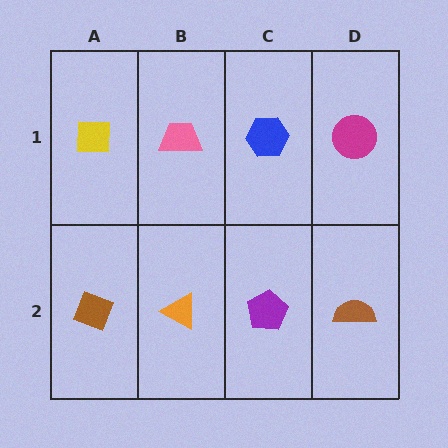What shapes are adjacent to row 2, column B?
A pink trapezoid (row 1, column B), a brown diamond (row 2, column A), a purple pentagon (row 2, column C).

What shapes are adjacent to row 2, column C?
A blue hexagon (row 1, column C), an orange triangle (row 2, column B), a brown semicircle (row 2, column D).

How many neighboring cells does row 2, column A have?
2.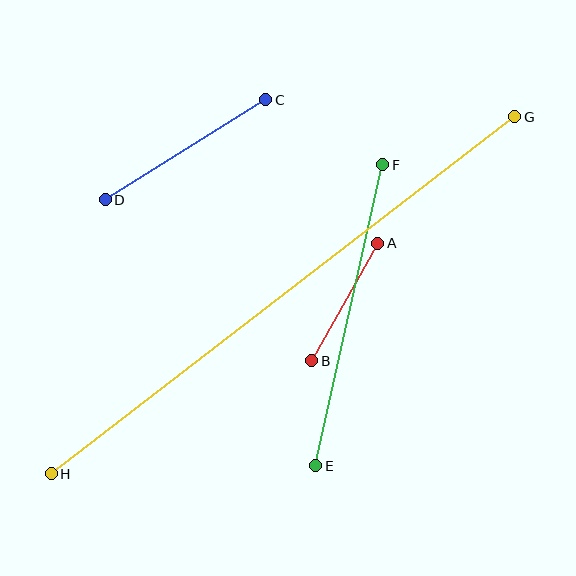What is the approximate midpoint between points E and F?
The midpoint is at approximately (349, 315) pixels.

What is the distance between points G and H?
The distance is approximately 585 pixels.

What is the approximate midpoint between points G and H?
The midpoint is at approximately (283, 295) pixels.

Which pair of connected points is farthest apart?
Points G and H are farthest apart.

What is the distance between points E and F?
The distance is approximately 309 pixels.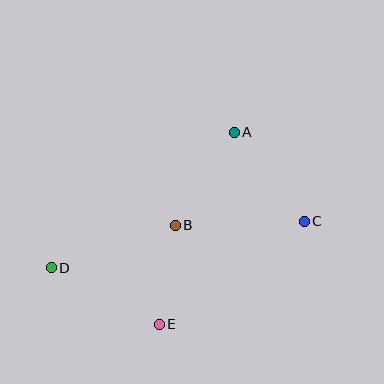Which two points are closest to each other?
Points B and E are closest to each other.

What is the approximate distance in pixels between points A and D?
The distance between A and D is approximately 228 pixels.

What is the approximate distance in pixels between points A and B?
The distance between A and B is approximately 110 pixels.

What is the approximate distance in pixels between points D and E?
The distance between D and E is approximately 122 pixels.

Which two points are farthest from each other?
Points C and D are farthest from each other.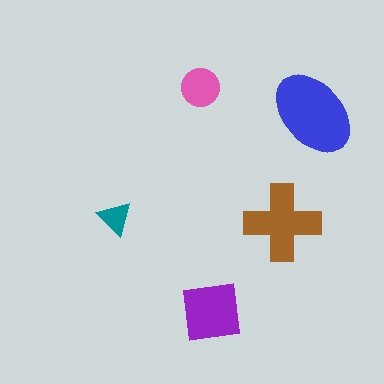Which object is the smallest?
The teal triangle.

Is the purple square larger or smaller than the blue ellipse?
Smaller.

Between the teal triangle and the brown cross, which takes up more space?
The brown cross.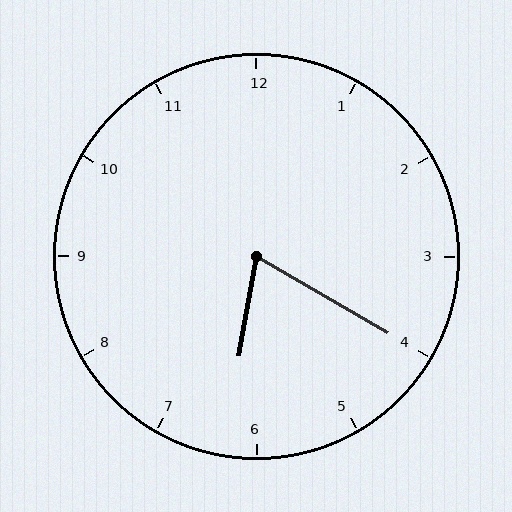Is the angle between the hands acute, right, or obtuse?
It is acute.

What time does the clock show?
6:20.